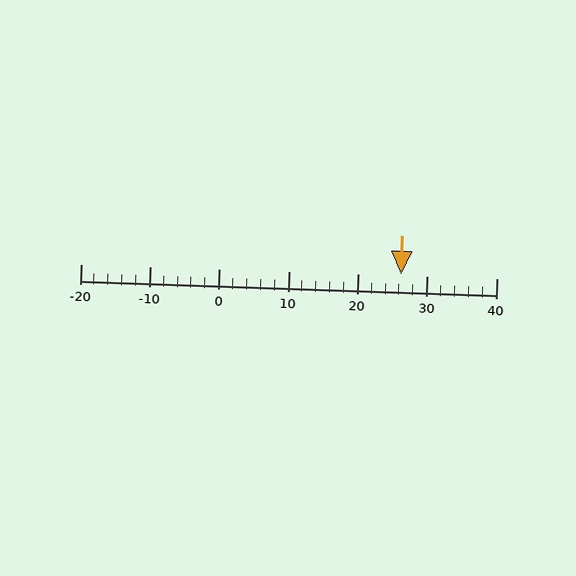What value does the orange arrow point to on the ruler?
The orange arrow points to approximately 26.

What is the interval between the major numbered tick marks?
The major tick marks are spaced 10 units apart.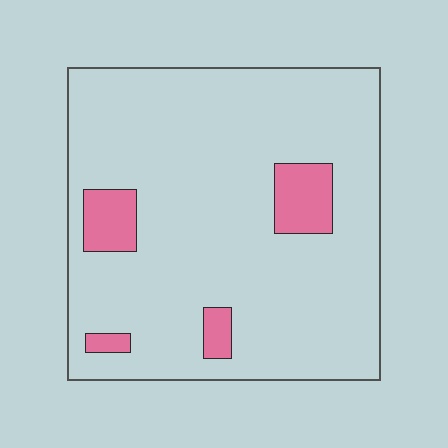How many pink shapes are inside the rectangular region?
4.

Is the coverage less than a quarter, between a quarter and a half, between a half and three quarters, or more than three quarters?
Less than a quarter.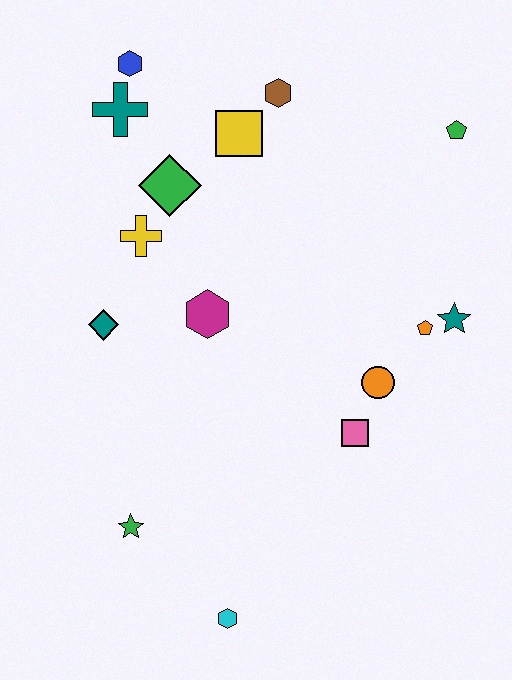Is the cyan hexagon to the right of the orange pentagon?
No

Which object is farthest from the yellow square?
The cyan hexagon is farthest from the yellow square.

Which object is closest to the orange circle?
The pink square is closest to the orange circle.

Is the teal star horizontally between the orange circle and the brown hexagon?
No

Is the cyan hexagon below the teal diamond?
Yes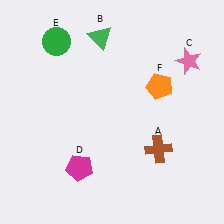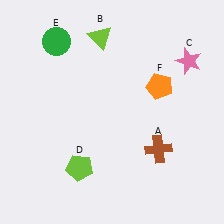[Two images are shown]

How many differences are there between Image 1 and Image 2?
There are 2 differences between the two images.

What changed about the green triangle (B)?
In Image 1, B is green. In Image 2, it changed to lime.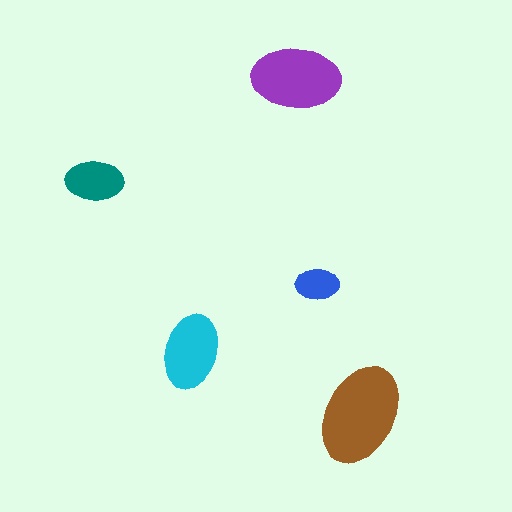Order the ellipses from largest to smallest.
the brown one, the purple one, the cyan one, the teal one, the blue one.